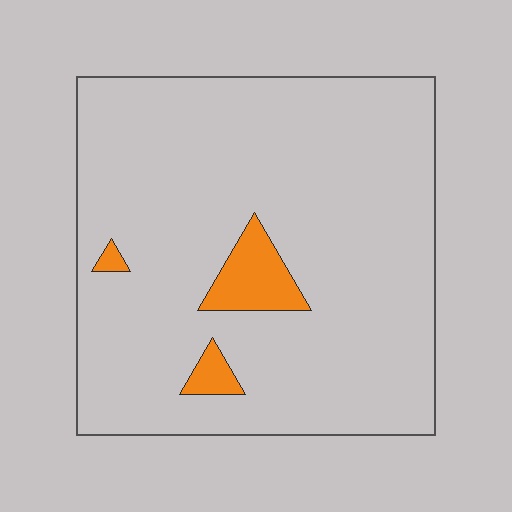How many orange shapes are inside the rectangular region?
3.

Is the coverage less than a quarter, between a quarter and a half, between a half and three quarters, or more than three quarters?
Less than a quarter.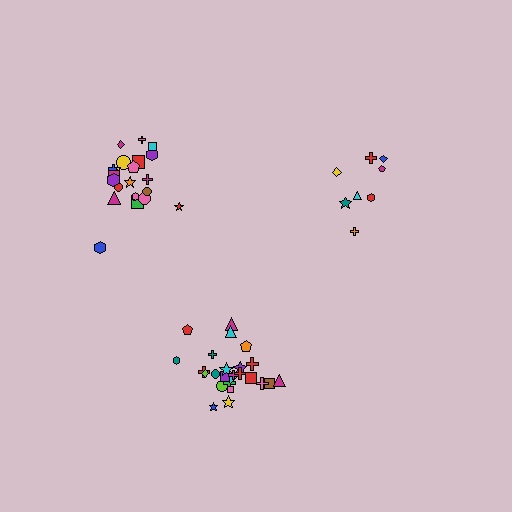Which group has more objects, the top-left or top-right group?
The top-left group.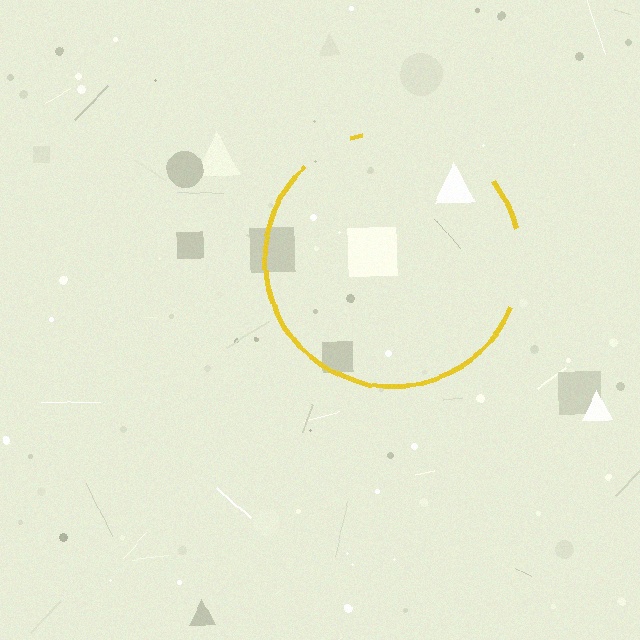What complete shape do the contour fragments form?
The contour fragments form a circle.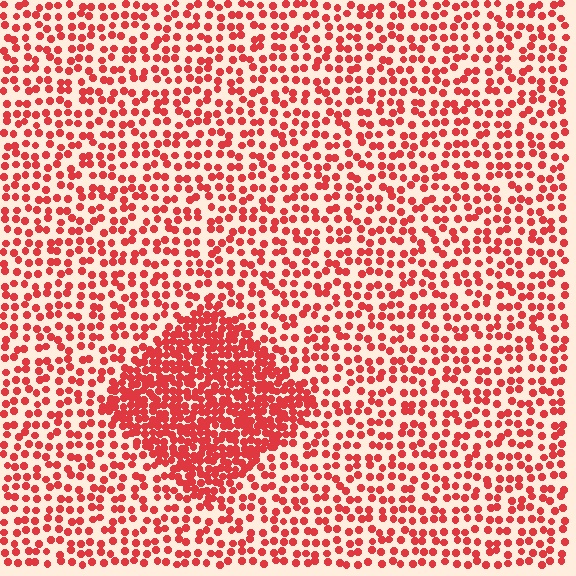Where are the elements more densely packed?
The elements are more densely packed inside the diamond boundary.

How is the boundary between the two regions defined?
The boundary is defined by a change in element density (approximately 2.3x ratio). All elements are the same color, size, and shape.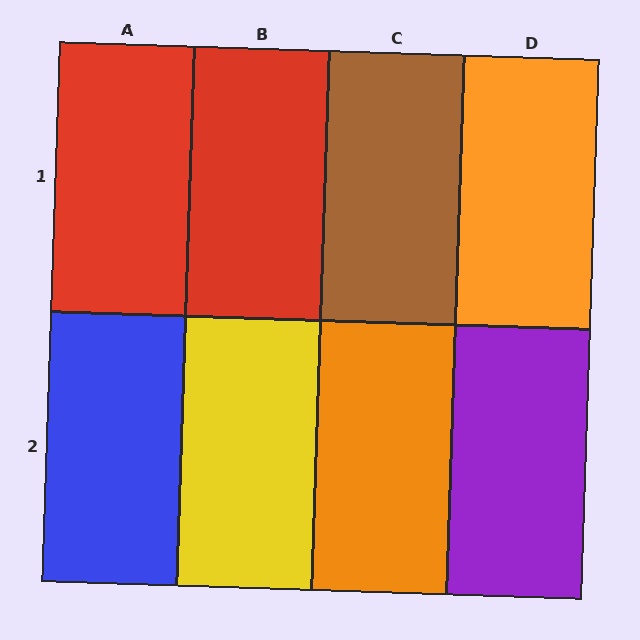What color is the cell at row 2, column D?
Purple.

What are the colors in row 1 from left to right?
Red, red, brown, orange.